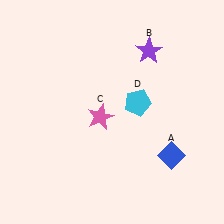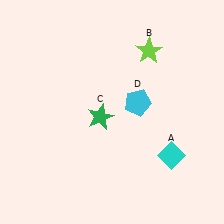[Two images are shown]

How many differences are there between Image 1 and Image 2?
There are 3 differences between the two images.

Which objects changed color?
A changed from blue to cyan. B changed from purple to lime. C changed from pink to green.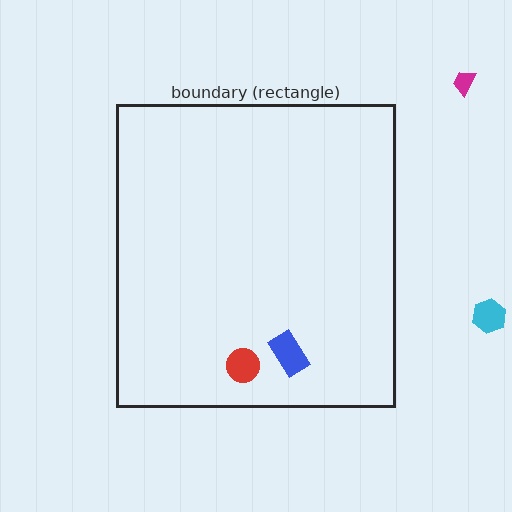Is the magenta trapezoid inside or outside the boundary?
Outside.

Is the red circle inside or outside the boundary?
Inside.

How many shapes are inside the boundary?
2 inside, 2 outside.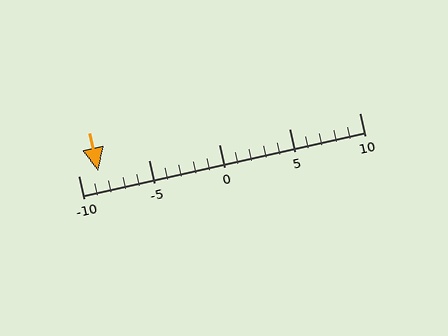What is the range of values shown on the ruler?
The ruler shows values from -10 to 10.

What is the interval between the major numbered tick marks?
The major tick marks are spaced 5 units apart.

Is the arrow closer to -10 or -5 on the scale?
The arrow is closer to -10.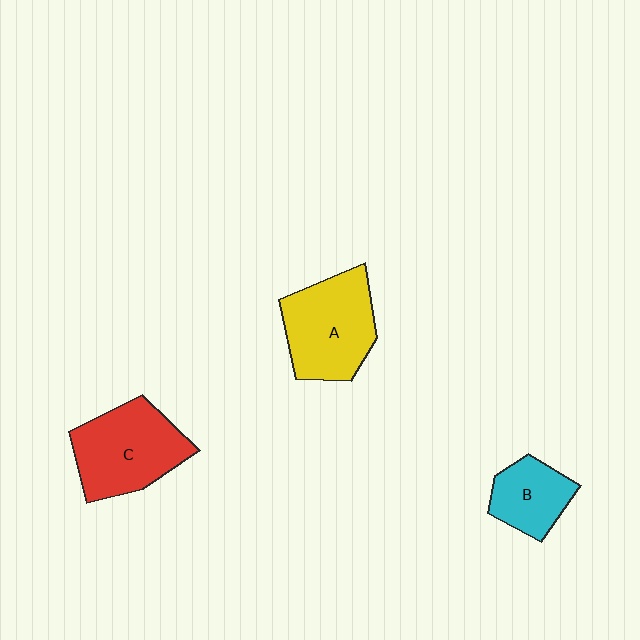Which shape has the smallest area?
Shape B (cyan).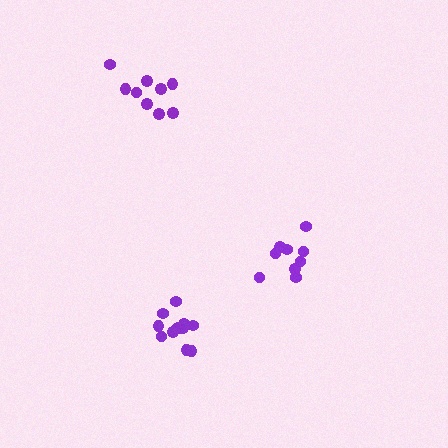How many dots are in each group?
Group 1: 9 dots, Group 2: 12 dots, Group 3: 9 dots (30 total).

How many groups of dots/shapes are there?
There are 3 groups.